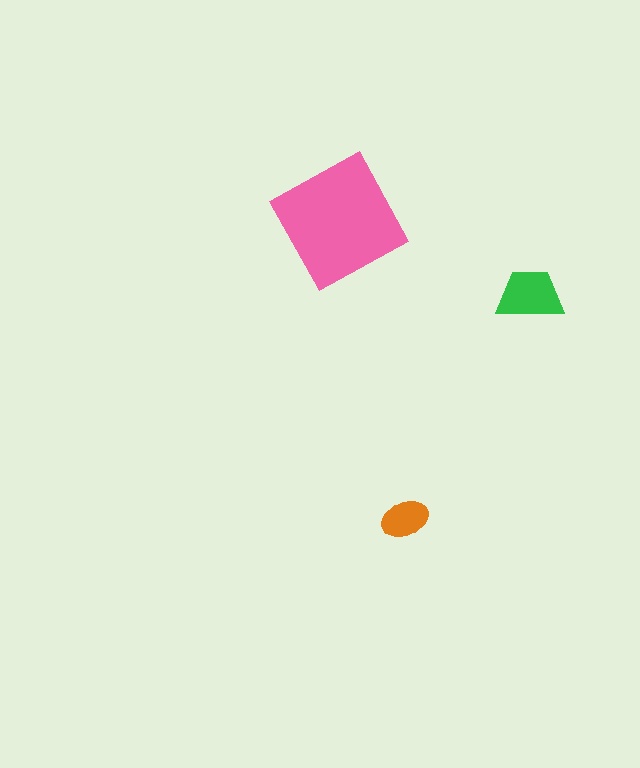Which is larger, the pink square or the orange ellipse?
The pink square.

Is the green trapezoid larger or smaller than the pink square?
Smaller.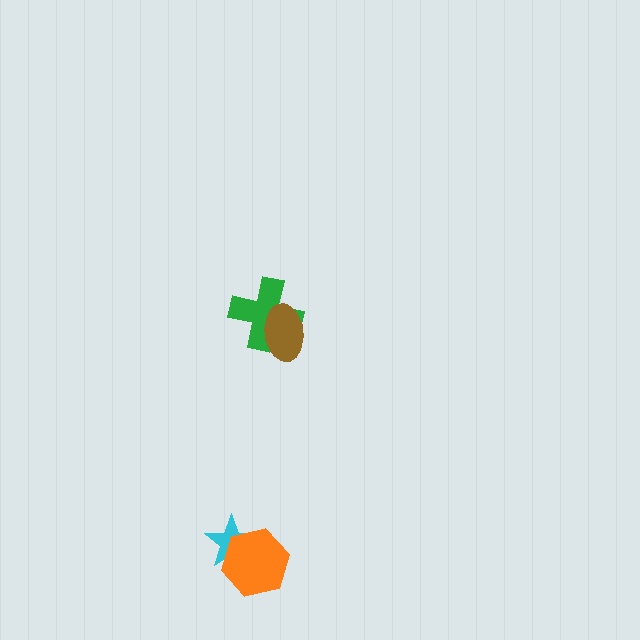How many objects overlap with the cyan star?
1 object overlaps with the cyan star.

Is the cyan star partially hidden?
Yes, it is partially covered by another shape.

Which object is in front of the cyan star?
The orange hexagon is in front of the cyan star.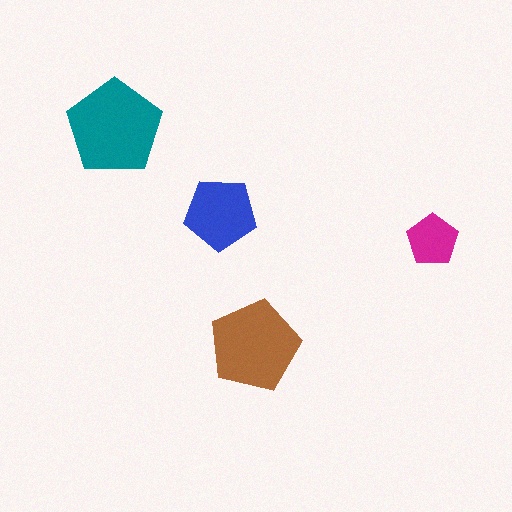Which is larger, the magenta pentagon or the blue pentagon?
The blue one.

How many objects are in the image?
There are 4 objects in the image.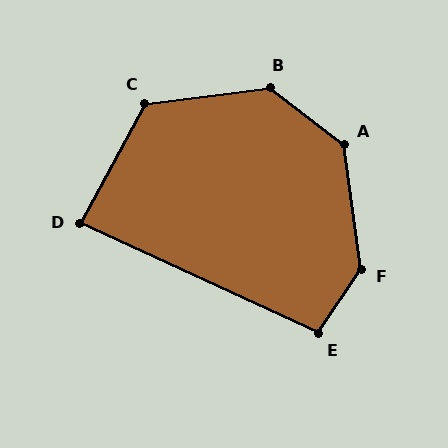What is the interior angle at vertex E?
Approximately 99 degrees (obtuse).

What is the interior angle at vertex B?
Approximately 135 degrees (obtuse).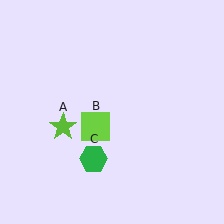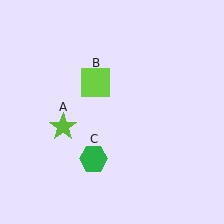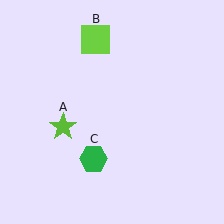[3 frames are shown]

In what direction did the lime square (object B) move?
The lime square (object B) moved up.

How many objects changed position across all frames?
1 object changed position: lime square (object B).